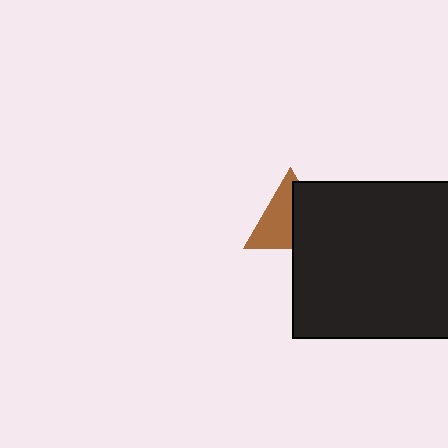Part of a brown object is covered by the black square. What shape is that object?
It is a triangle.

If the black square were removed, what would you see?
You would see the complete brown triangle.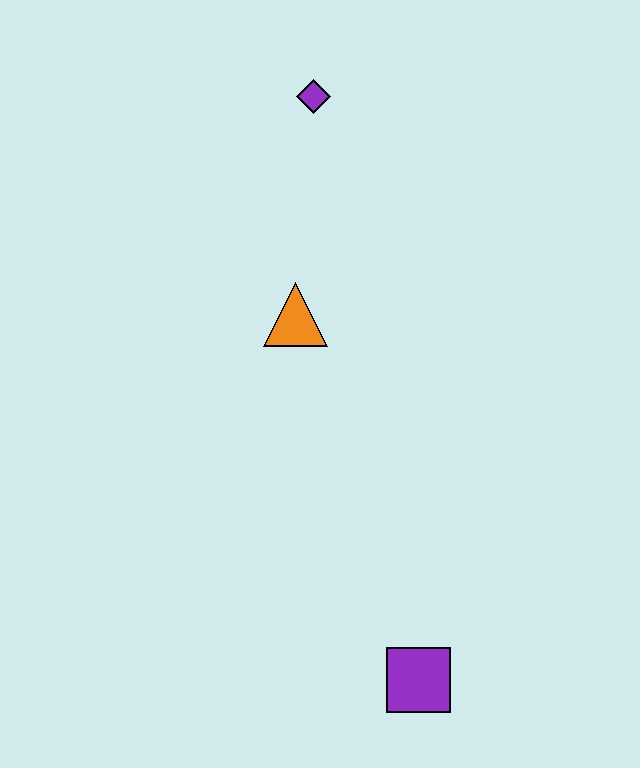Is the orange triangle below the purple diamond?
Yes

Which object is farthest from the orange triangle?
The purple square is farthest from the orange triangle.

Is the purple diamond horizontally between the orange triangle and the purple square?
Yes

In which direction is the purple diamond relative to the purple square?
The purple diamond is above the purple square.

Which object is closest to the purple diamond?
The orange triangle is closest to the purple diamond.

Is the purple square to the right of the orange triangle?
Yes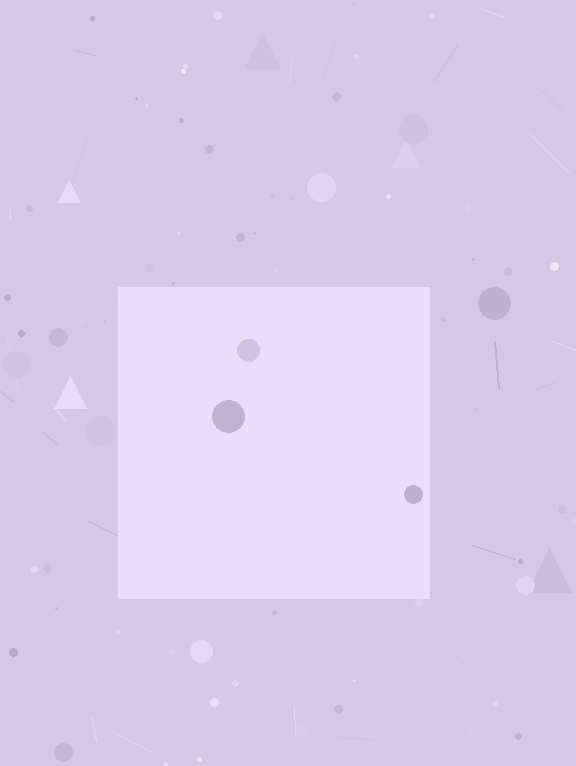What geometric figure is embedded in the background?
A square is embedded in the background.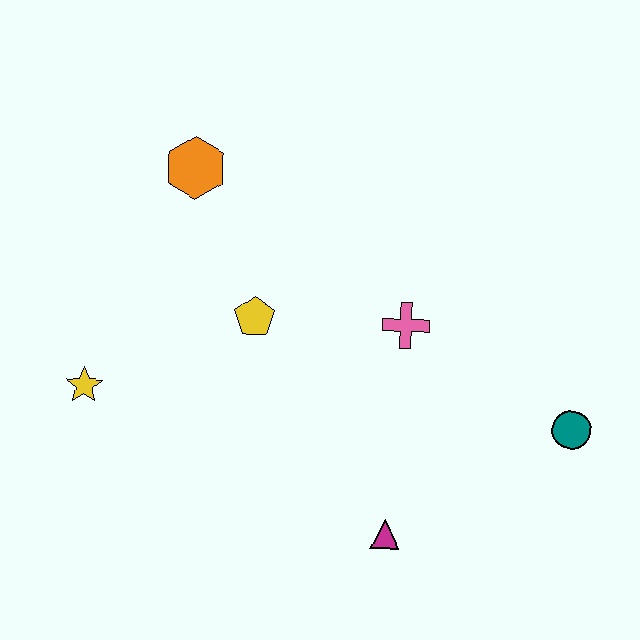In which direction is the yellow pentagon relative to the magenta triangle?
The yellow pentagon is above the magenta triangle.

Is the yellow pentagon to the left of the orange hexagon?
No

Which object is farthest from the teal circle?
The yellow star is farthest from the teal circle.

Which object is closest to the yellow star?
The yellow pentagon is closest to the yellow star.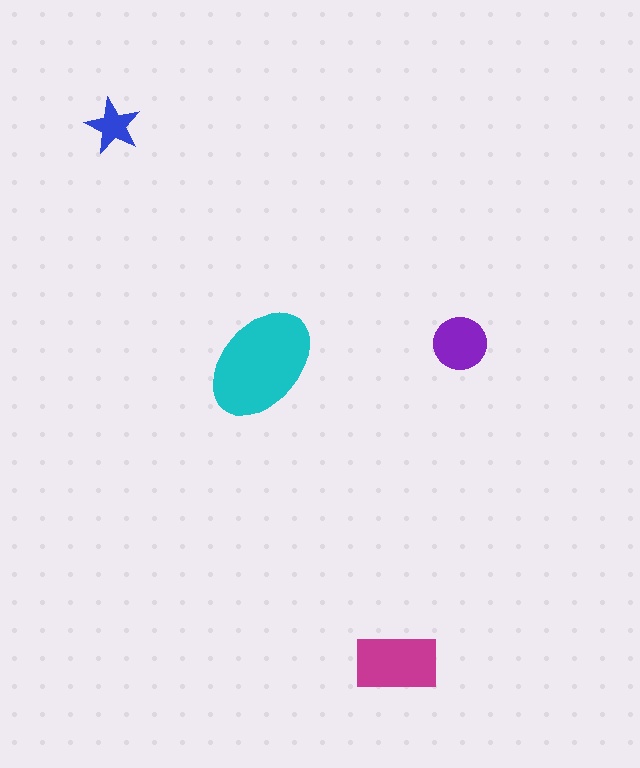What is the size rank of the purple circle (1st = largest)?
3rd.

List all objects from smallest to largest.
The blue star, the purple circle, the magenta rectangle, the cyan ellipse.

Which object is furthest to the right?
The purple circle is rightmost.